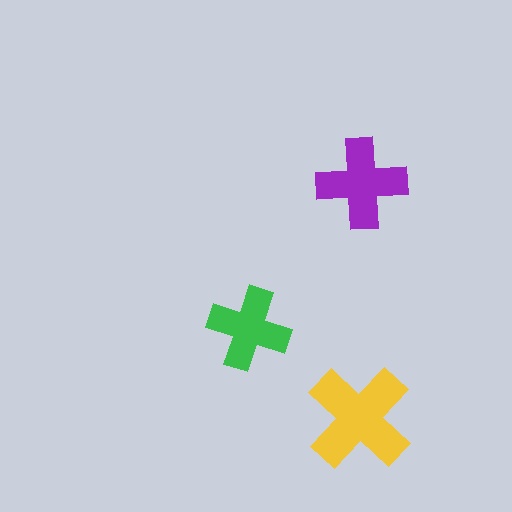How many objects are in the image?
There are 3 objects in the image.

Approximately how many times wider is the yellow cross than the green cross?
About 1.5 times wider.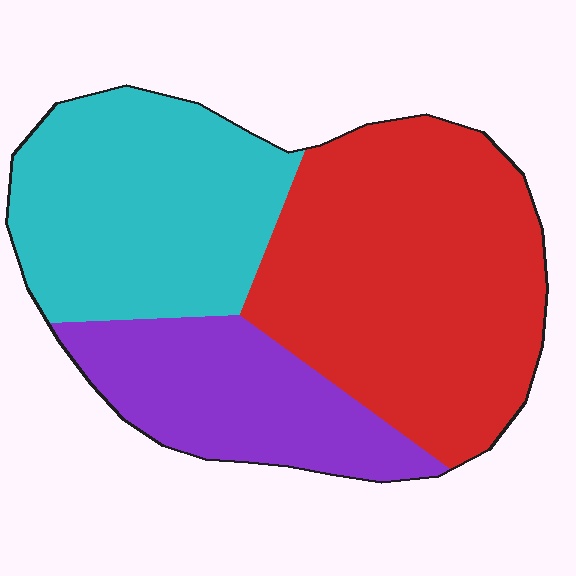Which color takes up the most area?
Red, at roughly 45%.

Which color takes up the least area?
Purple, at roughly 20%.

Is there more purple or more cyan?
Cyan.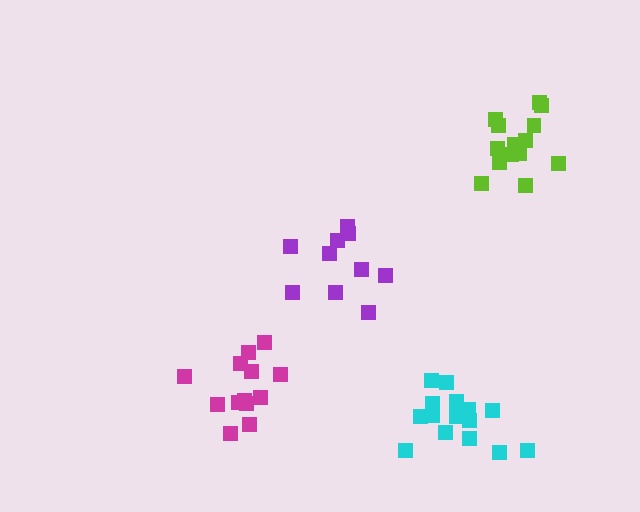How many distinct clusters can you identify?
There are 4 distinct clusters.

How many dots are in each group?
Group 1: 14 dots, Group 2: 13 dots, Group 3: 10 dots, Group 4: 15 dots (52 total).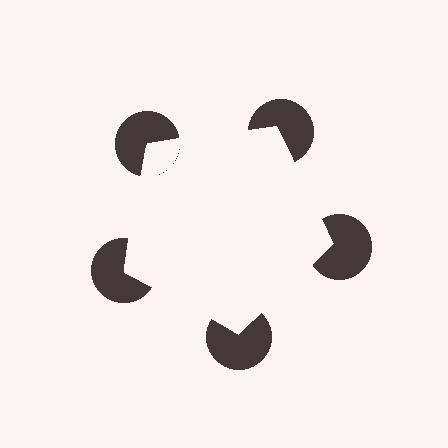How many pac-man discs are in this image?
There are 5 — one at each vertex of the illusory pentagon.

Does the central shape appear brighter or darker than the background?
It typically appears slightly brighter than the background, even though no actual brightness change is drawn.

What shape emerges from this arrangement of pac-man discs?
An illusory pentagon — its edges are inferred from the aligned wedge cuts in the pac-man discs, not physically drawn.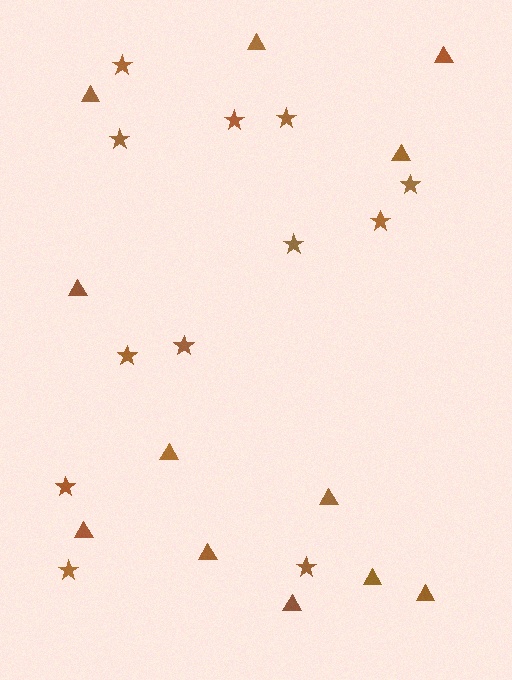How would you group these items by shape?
There are 2 groups: one group of triangles (12) and one group of stars (12).